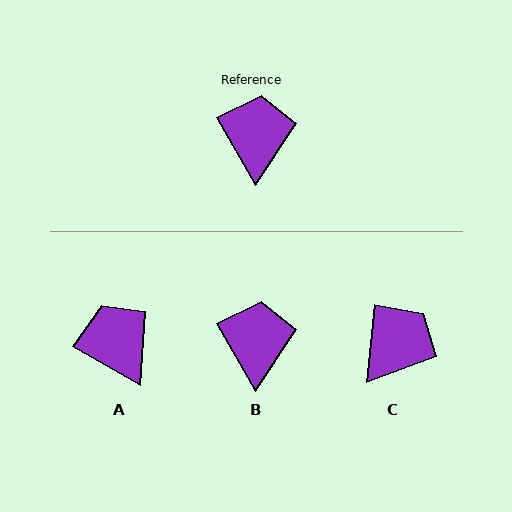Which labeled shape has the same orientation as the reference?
B.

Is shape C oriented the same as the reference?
No, it is off by about 36 degrees.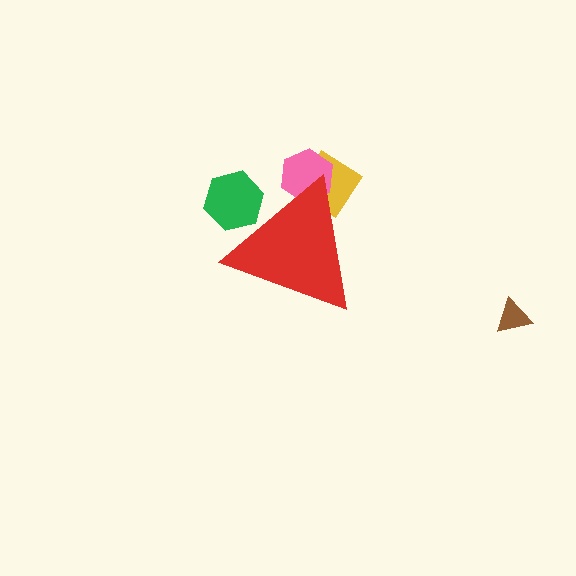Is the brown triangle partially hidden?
No, the brown triangle is fully visible.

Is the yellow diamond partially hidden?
Yes, the yellow diamond is partially hidden behind the red triangle.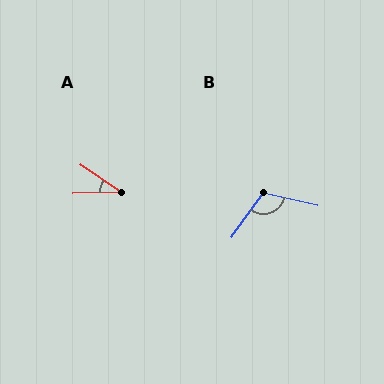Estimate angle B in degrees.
Approximately 112 degrees.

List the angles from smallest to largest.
A (36°), B (112°).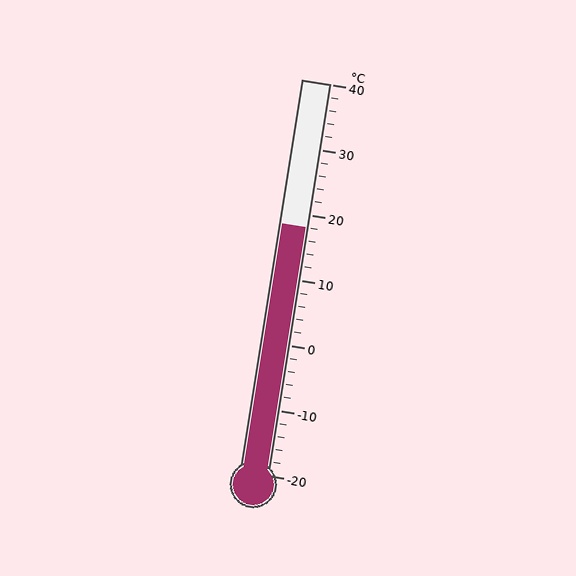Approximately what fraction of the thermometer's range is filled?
The thermometer is filled to approximately 65% of its range.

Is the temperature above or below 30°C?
The temperature is below 30°C.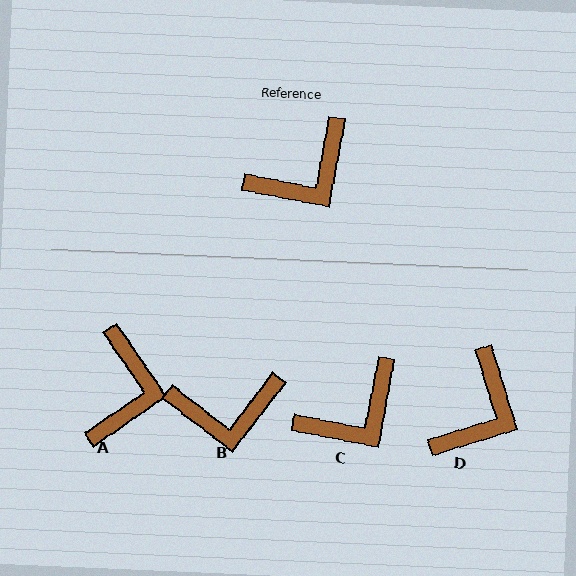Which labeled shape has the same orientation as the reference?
C.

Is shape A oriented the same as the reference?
No, it is off by about 45 degrees.